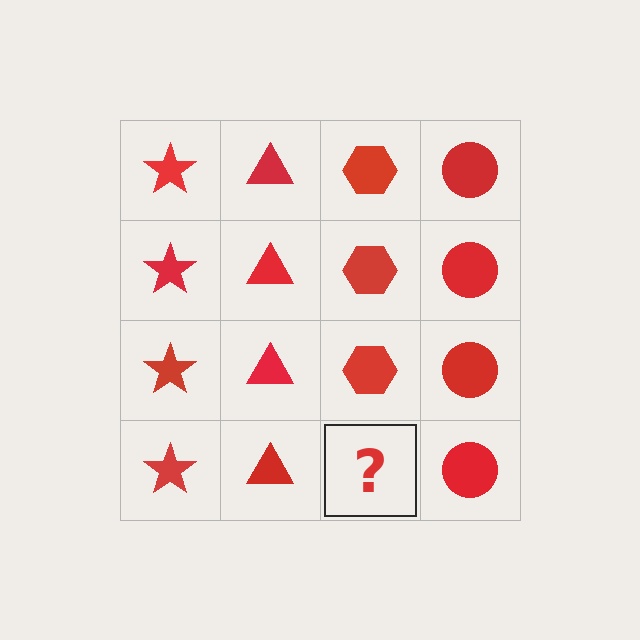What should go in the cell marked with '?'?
The missing cell should contain a red hexagon.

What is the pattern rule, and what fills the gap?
The rule is that each column has a consistent shape. The gap should be filled with a red hexagon.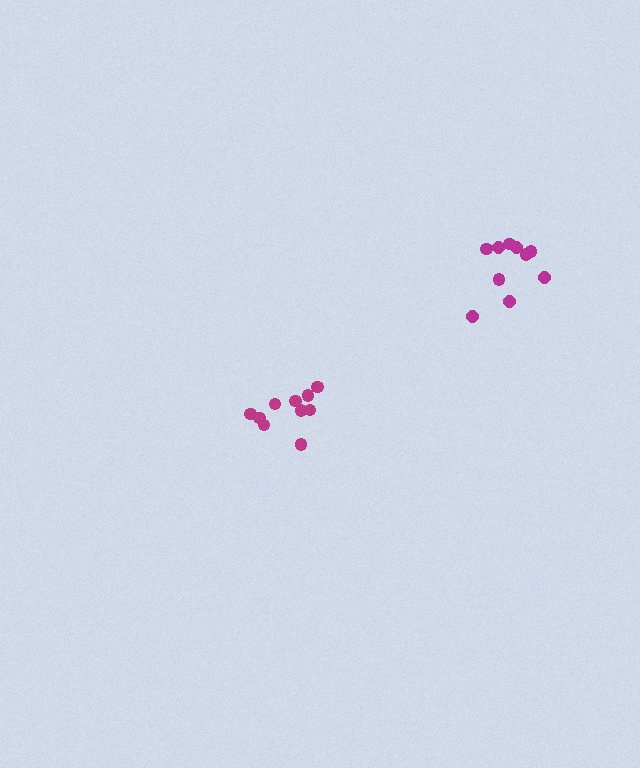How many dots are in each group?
Group 1: 10 dots, Group 2: 10 dots (20 total).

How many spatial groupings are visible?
There are 2 spatial groupings.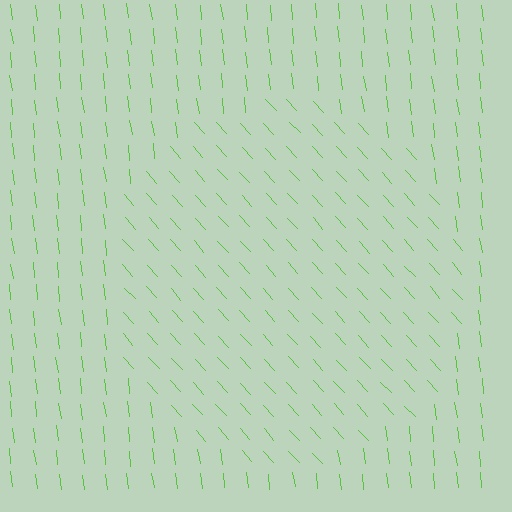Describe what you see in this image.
The image is filled with small lime line segments. A circle region in the image has lines oriented differently from the surrounding lines, creating a visible texture boundary.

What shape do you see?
I see a circle.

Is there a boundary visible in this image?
Yes, there is a texture boundary formed by a change in line orientation.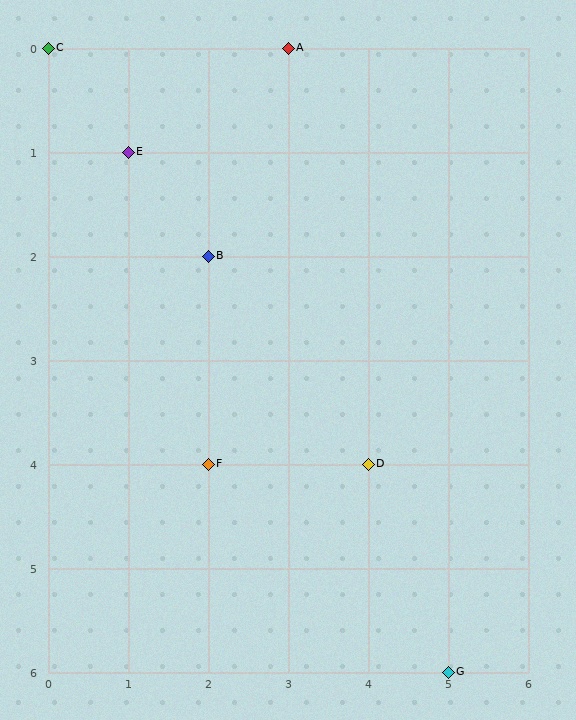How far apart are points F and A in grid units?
Points F and A are 1 column and 4 rows apart (about 4.1 grid units diagonally).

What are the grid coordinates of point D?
Point D is at grid coordinates (4, 4).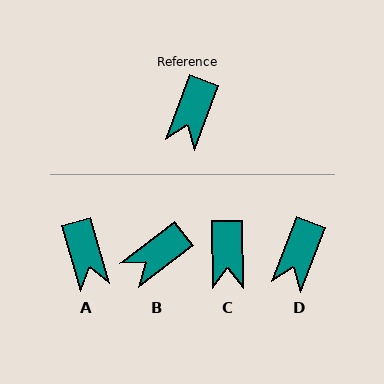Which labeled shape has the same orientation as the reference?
D.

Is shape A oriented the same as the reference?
No, it is off by about 37 degrees.